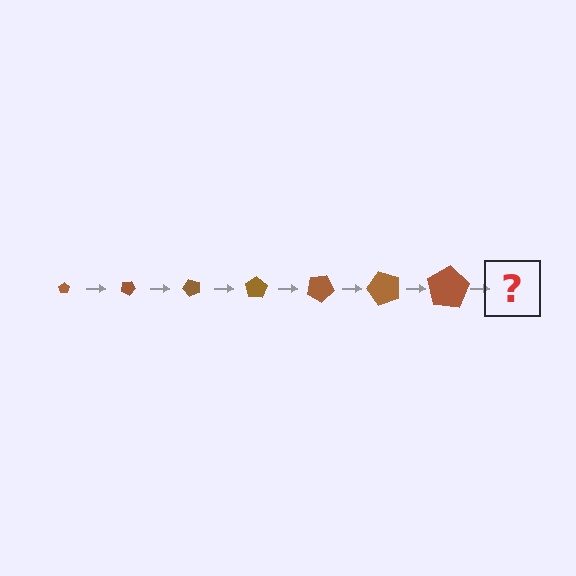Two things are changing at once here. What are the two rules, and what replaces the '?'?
The two rules are that the pentagon grows larger each step and it rotates 25 degrees each step. The '?' should be a pentagon, larger than the previous one and rotated 175 degrees from the start.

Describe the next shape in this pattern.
It should be a pentagon, larger than the previous one and rotated 175 degrees from the start.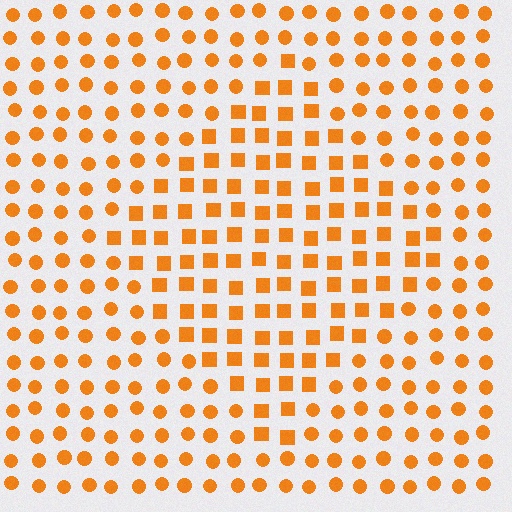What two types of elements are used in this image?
The image uses squares inside the diamond region and circles outside it.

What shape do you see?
I see a diamond.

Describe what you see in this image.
The image is filled with small orange elements arranged in a uniform grid. A diamond-shaped region contains squares, while the surrounding area contains circles. The boundary is defined purely by the change in element shape.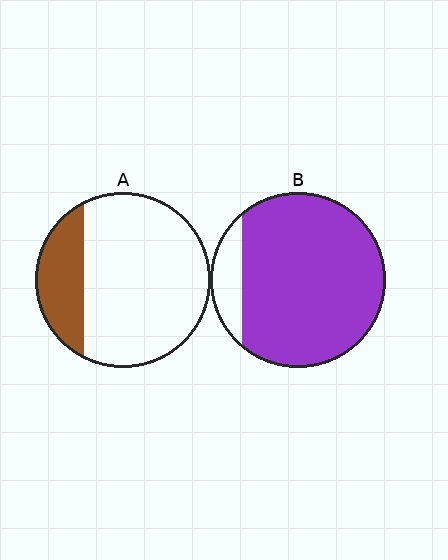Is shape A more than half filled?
No.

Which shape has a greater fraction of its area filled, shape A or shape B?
Shape B.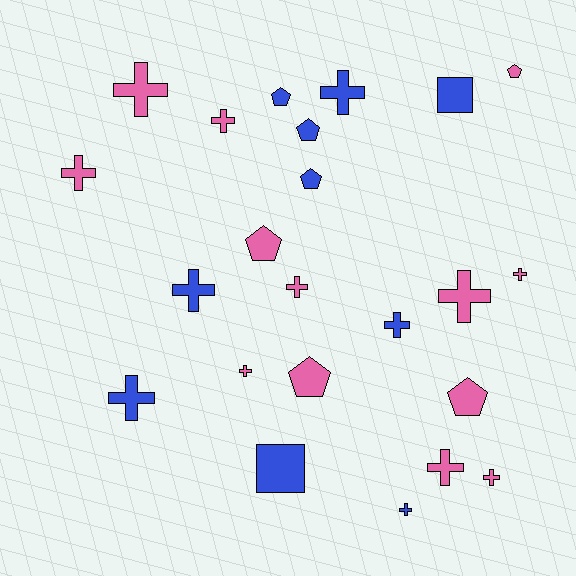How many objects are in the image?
There are 23 objects.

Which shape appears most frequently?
Cross, with 14 objects.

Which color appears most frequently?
Pink, with 13 objects.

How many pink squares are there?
There are no pink squares.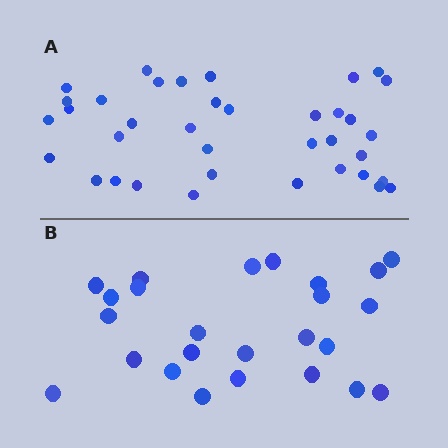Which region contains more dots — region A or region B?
Region A (the top region) has more dots.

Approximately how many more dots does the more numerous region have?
Region A has roughly 12 or so more dots than region B.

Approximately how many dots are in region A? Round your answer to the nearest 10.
About 40 dots. (The exact count is 37, which rounds to 40.)